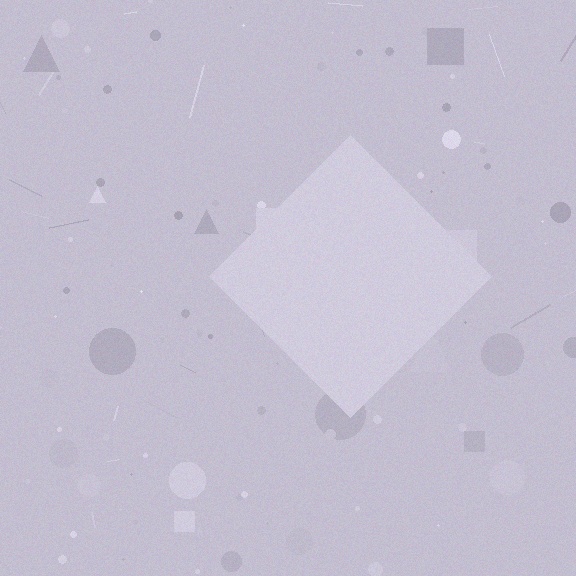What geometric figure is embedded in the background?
A diamond is embedded in the background.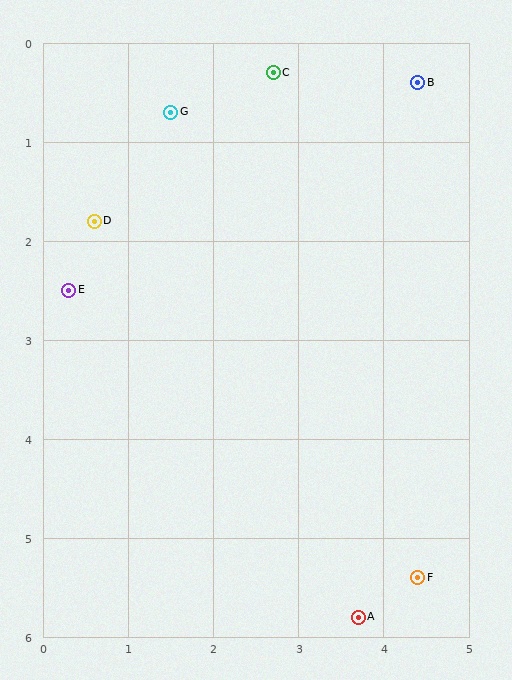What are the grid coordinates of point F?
Point F is at approximately (4.4, 5.4).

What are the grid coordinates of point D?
Point D is at approximately (0.6, 1.8).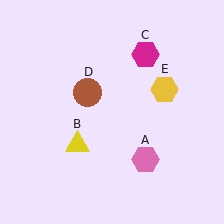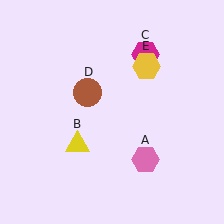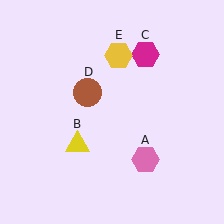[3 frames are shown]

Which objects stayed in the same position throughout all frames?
Pink hexagon (object A) and yellow triangle (object B) and magenta hexagon (object C) and brown circle (object D) remained stationary.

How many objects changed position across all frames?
1 object changed position: yellow hexagon (object E).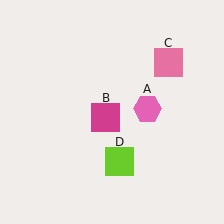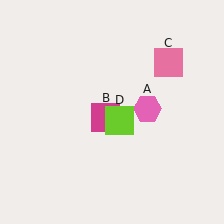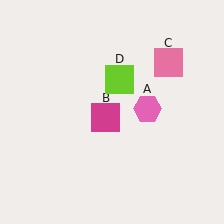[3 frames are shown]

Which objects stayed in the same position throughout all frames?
Pink hexagon (object A) and magenta square (object B) and pink square (object C) remained stationary.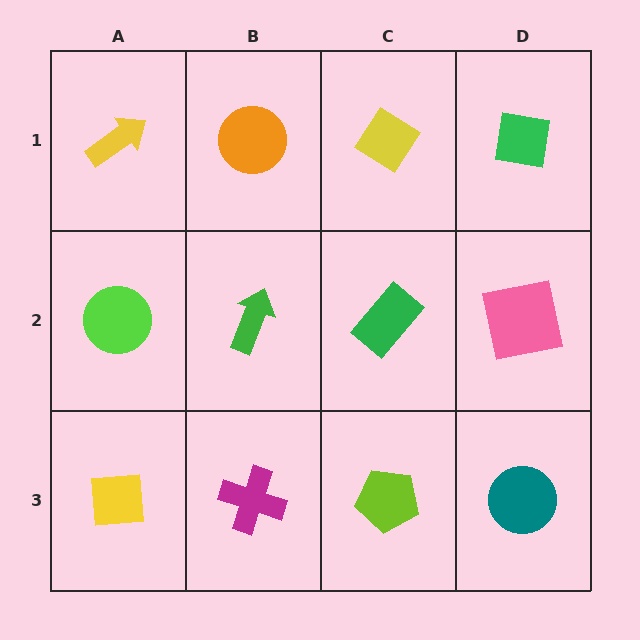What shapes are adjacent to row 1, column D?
A pink square (row 2, column D), a yellow diamond (row 1, column C).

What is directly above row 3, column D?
A pink square.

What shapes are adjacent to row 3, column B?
A green arrow (row 2, column B), a yellow square (row 3, column A), a lime pentagon (row 3, column C).